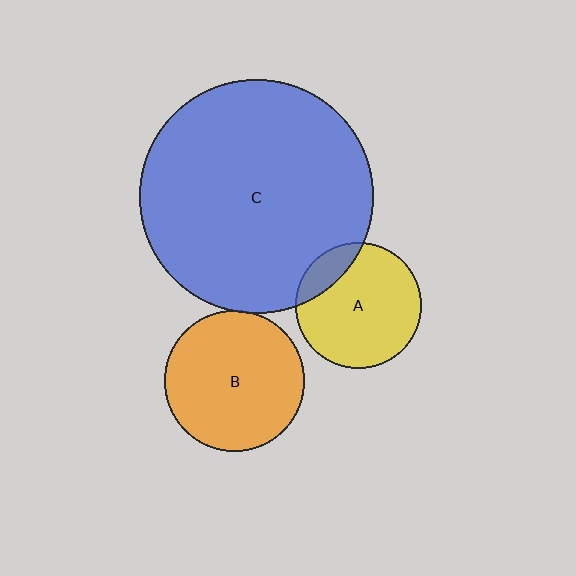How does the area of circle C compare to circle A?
Approximately 3.5 times.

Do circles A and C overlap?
Yes.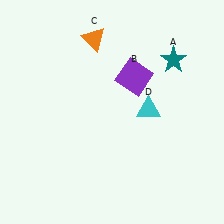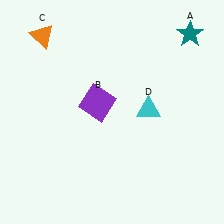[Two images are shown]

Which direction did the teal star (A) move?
The teal star (A) moved up.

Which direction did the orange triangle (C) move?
The orange triangle (C) moved left.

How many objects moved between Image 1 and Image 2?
3 objects moved between the two images.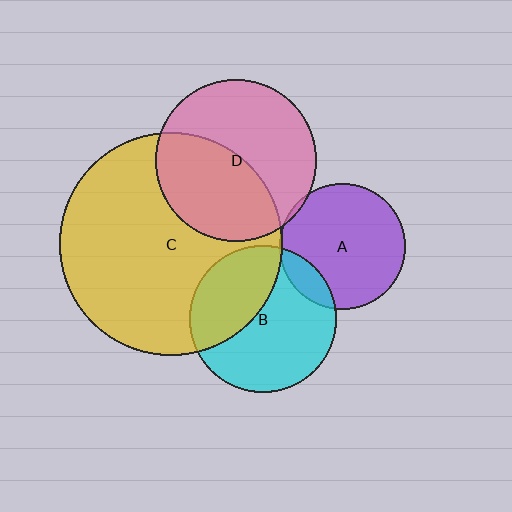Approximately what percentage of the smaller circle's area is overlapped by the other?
Approximately 5%.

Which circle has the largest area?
Circle C (yellow).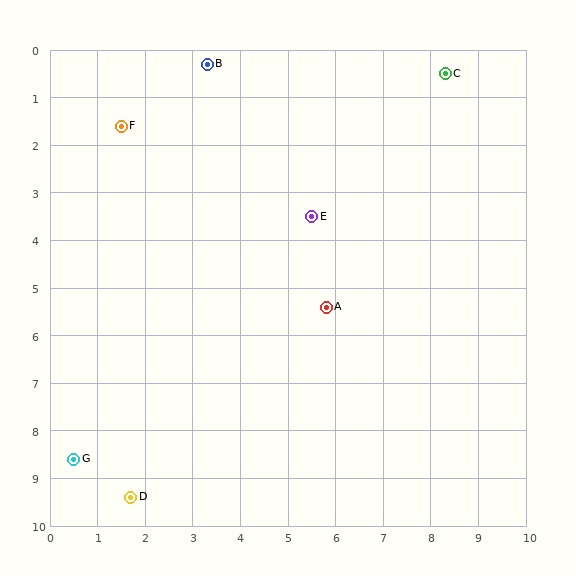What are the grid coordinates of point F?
Point F is at approximately (1.5, 1.6).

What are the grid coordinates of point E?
Point E is at approximately (5.5, 3.5).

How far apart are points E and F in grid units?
Points E and F are about 4.4 grid units apart.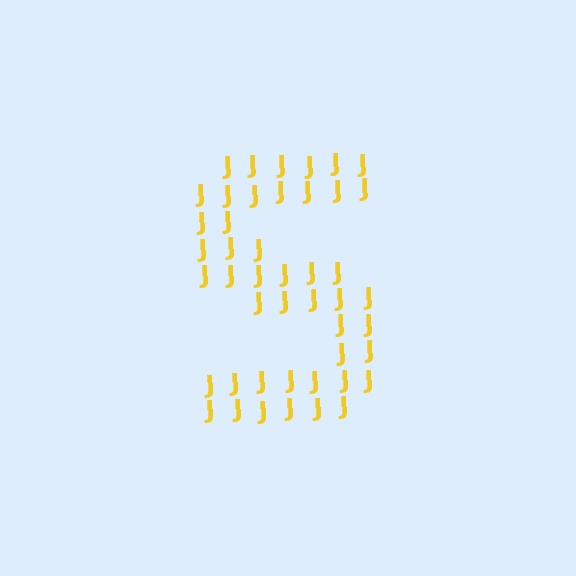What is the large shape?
The large shape is the letter S.